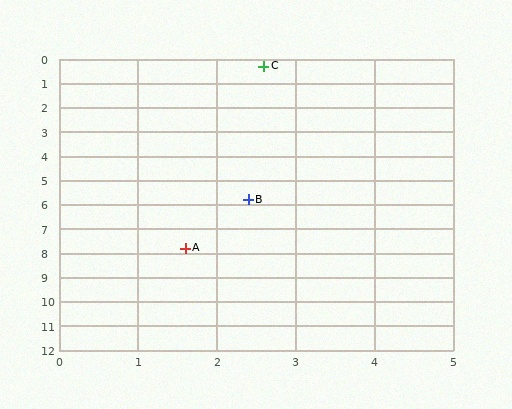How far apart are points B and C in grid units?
Points B and C are about 5.5 grid units apart.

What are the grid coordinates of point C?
Point C is at approximately (2.6, 0.3).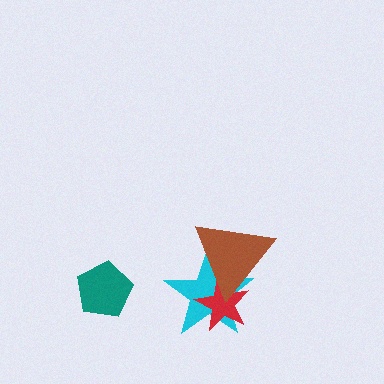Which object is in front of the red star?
The brown triangle is in front of the red star.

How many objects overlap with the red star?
2 objects overlap with the red star.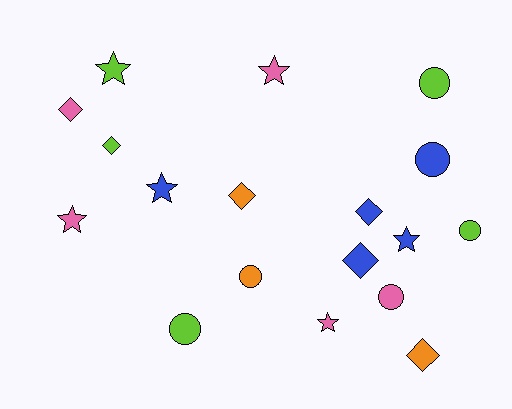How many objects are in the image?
There are 18 objects.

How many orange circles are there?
There is 1 orange circle.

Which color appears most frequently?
Blue, with 5 objects.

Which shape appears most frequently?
Circle, with 6 objects.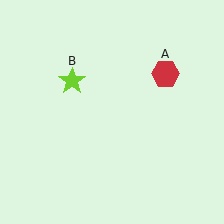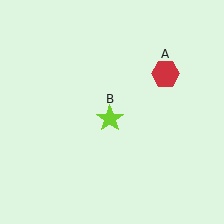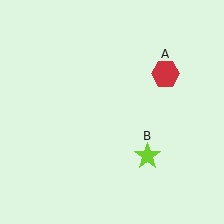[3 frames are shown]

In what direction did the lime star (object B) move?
The lime star (object B) moved down and to the right.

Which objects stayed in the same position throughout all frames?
Red hexagon (object A) remained stationary.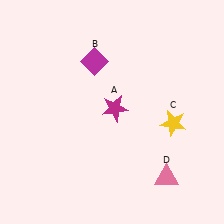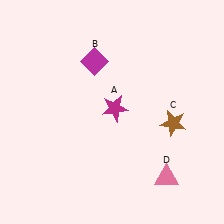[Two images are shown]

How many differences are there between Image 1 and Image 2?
There is 1 difference between the two images.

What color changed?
The star (C) changed from yellow in Image 1 to brown in Image 2.